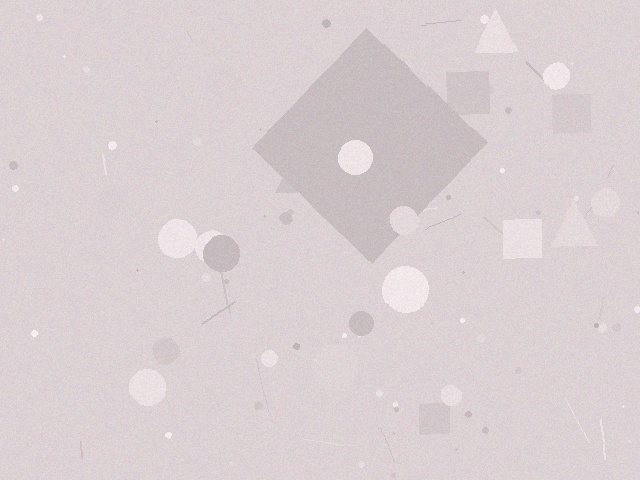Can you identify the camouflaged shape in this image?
The camouflaged shape is a diamond.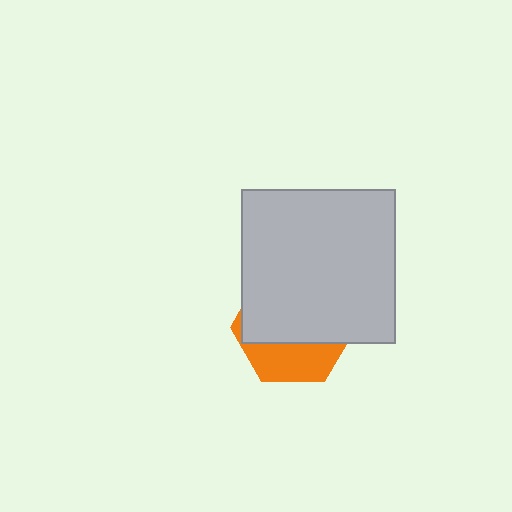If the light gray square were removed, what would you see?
You would see the complete orange hexagon.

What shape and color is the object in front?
The object in front is a light gray square.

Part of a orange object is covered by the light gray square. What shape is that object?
It is a hexagon.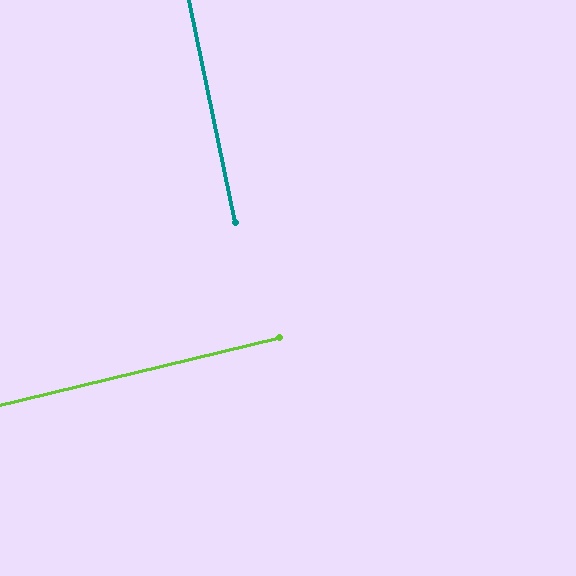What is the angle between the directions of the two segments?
Approximately 88 degrees.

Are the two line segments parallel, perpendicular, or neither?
Perpendicular — they meet at approximately 88°.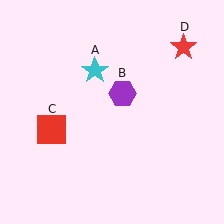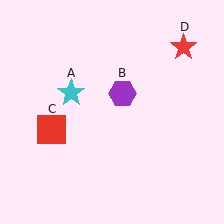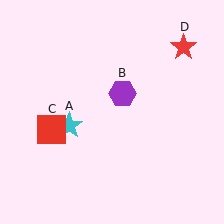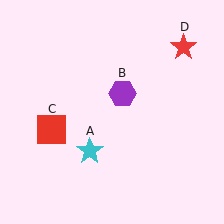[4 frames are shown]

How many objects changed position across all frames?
1 object changed position: cyan star (object A).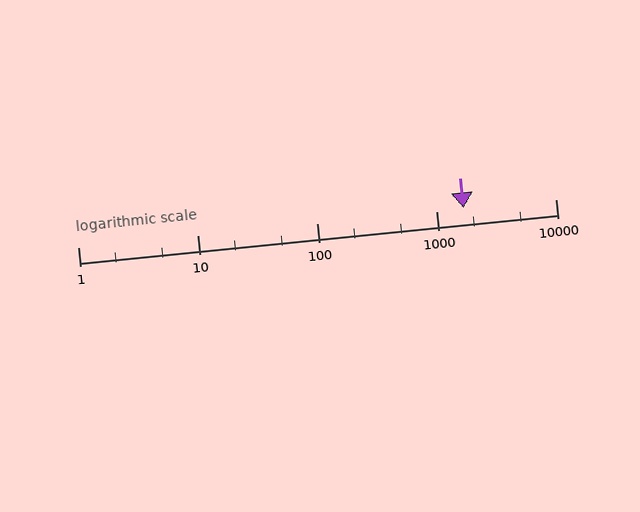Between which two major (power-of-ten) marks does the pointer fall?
The pointer is between 1000 and 10000.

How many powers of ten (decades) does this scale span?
The scale spans 4 decades, from 1 to 10000.